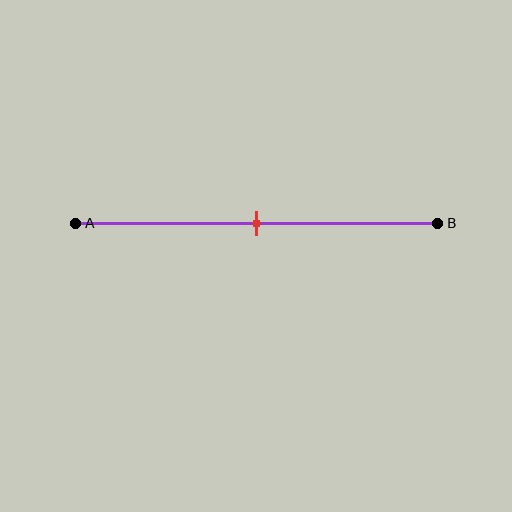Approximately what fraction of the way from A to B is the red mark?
The red mark is approximately 50% of the way from A to B.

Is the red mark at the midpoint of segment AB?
Yes, the mark is approximately at the midpoint.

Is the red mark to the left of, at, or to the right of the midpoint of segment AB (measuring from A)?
The red mark is approximately at the midpoint of segment AB.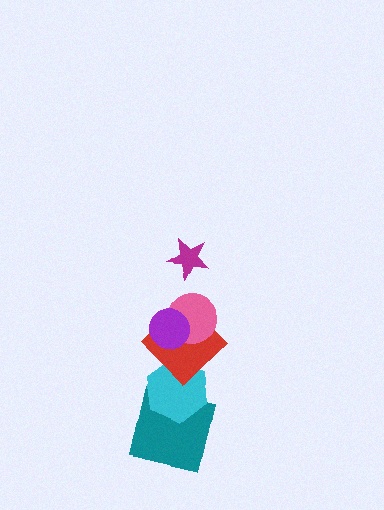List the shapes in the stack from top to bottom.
From top to bottom: the magenta star, the purple circle, the pink circle, the red diamond, the cyan hexagon, the teal square.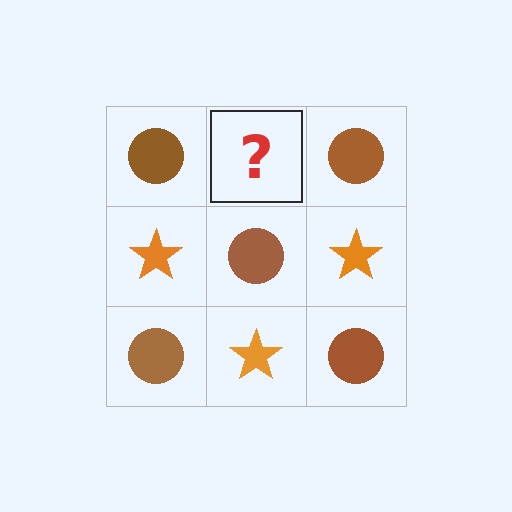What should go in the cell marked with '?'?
The missing cell should contain an orange star.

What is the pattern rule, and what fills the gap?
The rule is that it alternates brown circle and orange star in a checkerboard pattern. The gap should be filled with an orange star.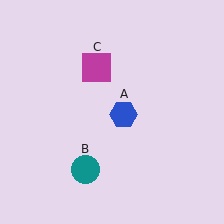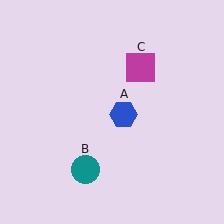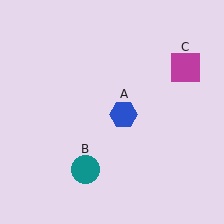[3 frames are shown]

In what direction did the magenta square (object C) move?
The magenta square (object C) moved right.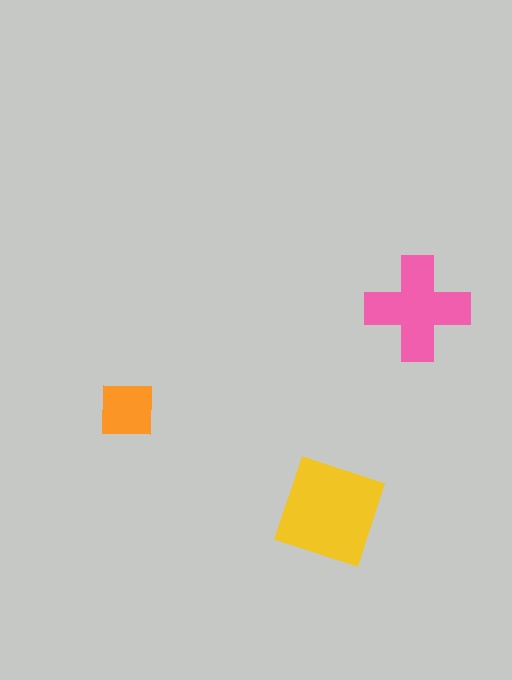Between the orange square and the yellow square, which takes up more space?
The yellow square.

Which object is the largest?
The yellow square.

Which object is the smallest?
The orange square.